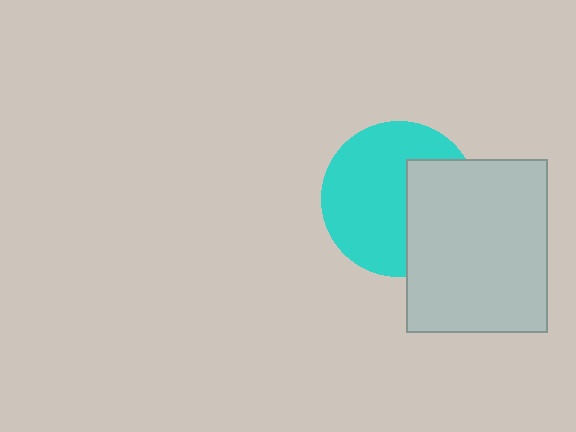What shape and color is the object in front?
The object in front is a light gray rectangle.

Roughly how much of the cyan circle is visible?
About half of it is visible (roughly 64%).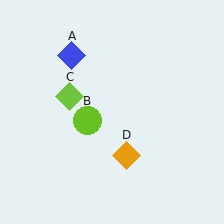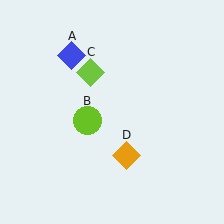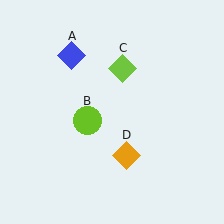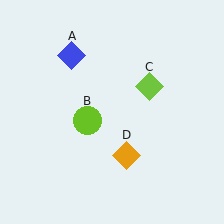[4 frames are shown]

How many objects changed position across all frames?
1 object changed position: lime diamond (object C).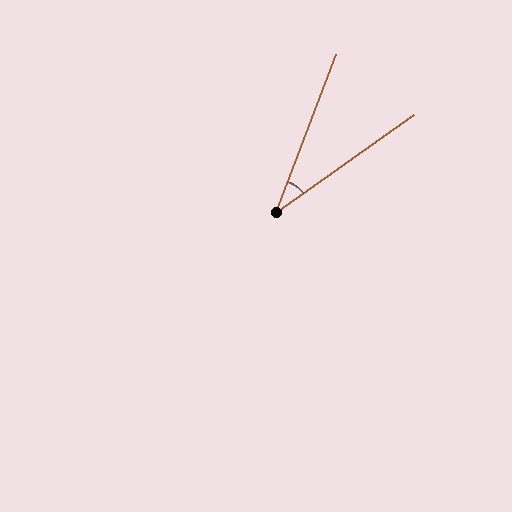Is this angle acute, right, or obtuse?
It is acute.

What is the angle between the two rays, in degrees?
Approximately 34 degrees.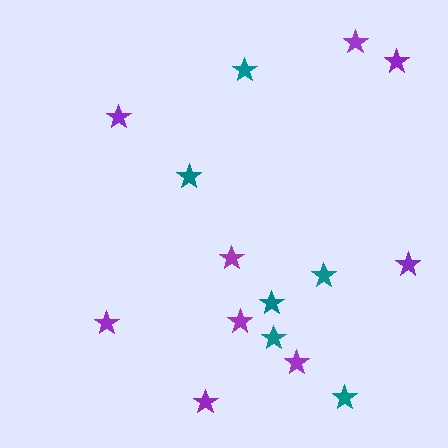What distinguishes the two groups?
There are 2 groups: one group of teal stars (6) and one group of purple stars (9).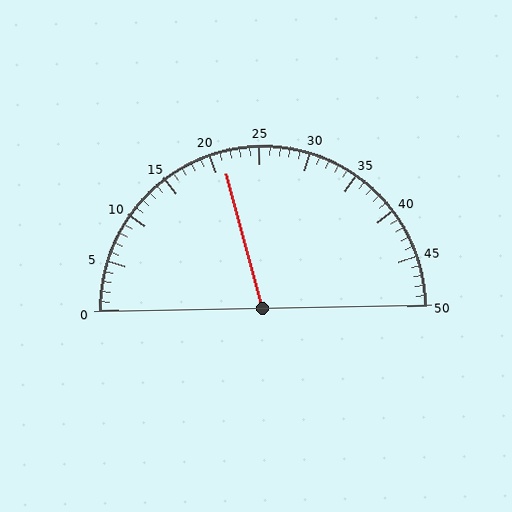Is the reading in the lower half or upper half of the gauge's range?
The reading is in the lower half of the range (0 to 50).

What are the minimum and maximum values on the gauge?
The gauge ranges from 0 to 50.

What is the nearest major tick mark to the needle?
The nearest major tick mark is 20.